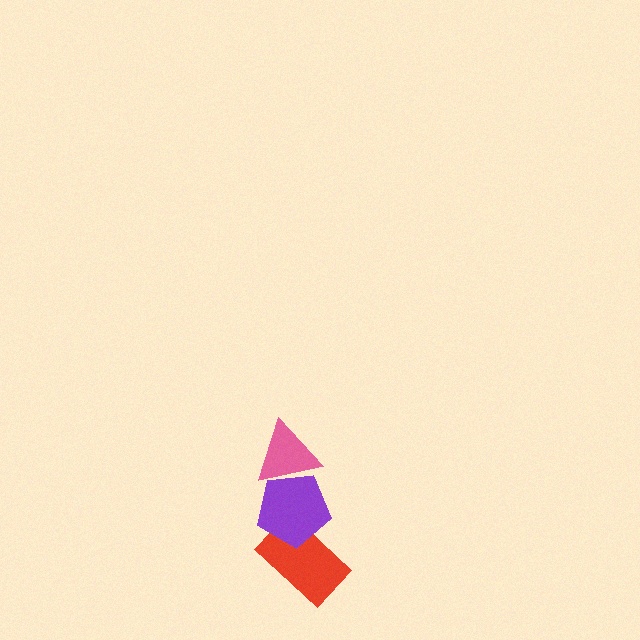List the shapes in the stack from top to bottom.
From top to bottom: the pink triangle, the purple pentagon, the red rectangle.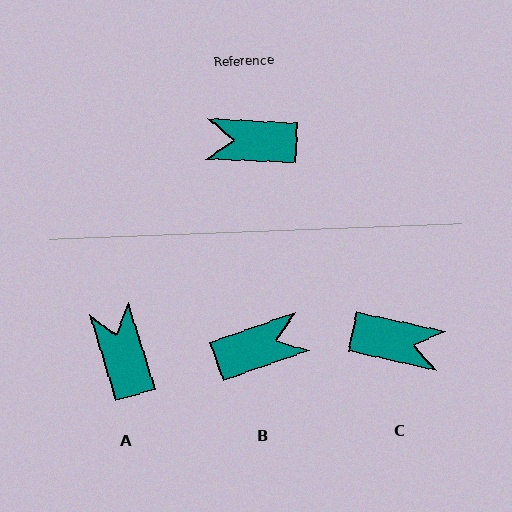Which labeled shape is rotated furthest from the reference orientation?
C, about 170 degrees away.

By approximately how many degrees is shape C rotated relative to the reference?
Approximately 170 degrees counter-clockwise.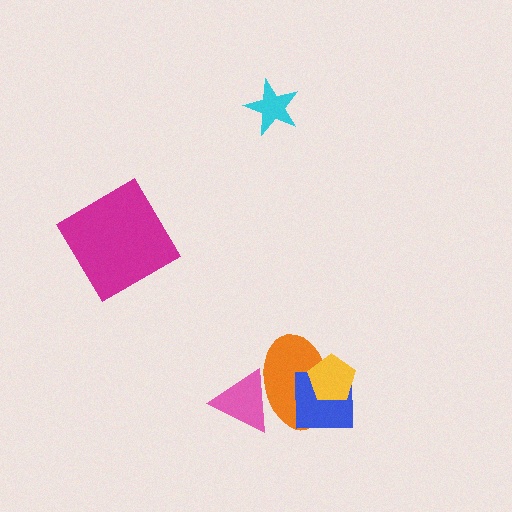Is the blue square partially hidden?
Yes, it is partially covered by another shape.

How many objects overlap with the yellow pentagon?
2 objects overlap with the yellow pentagon.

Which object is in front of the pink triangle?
The orange ellipse is in front of the pink triangle.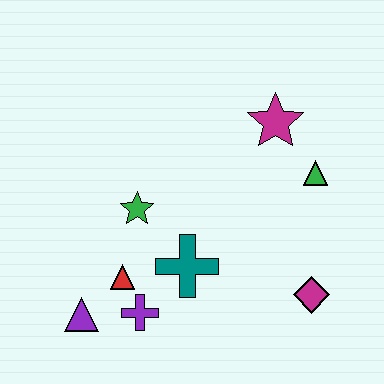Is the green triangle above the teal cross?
Yes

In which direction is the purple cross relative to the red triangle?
The purple cross is below the red triangle.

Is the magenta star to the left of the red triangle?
No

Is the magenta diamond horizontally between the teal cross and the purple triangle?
No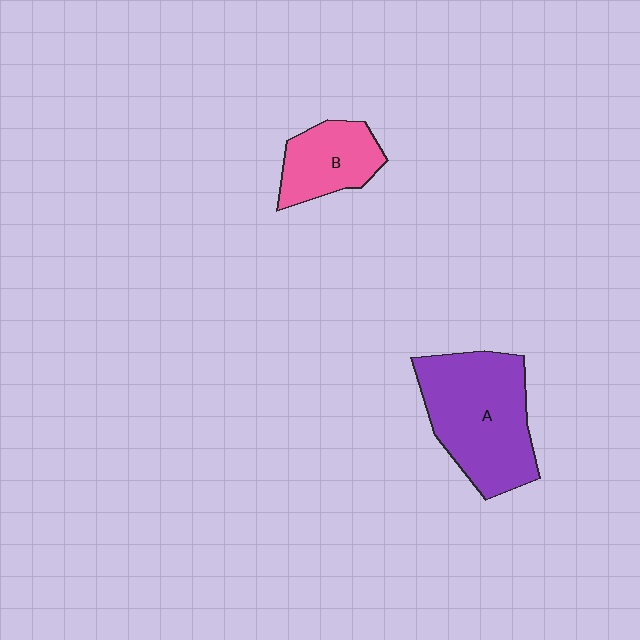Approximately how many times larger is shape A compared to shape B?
Approximately 1.9 times.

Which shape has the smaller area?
Shape B (pink).